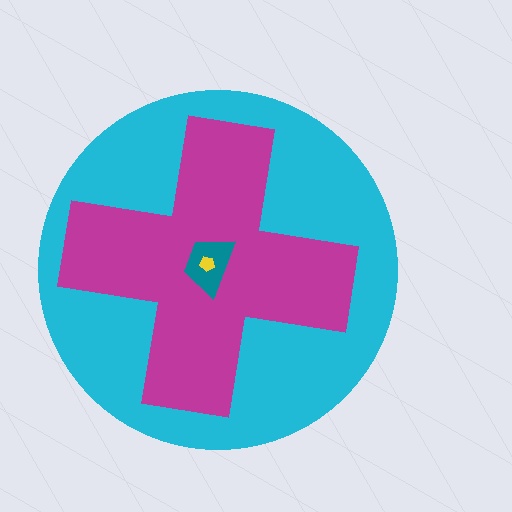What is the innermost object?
The yellow pentagon.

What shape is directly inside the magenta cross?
The teal trapezoid.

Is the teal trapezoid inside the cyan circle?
Yes.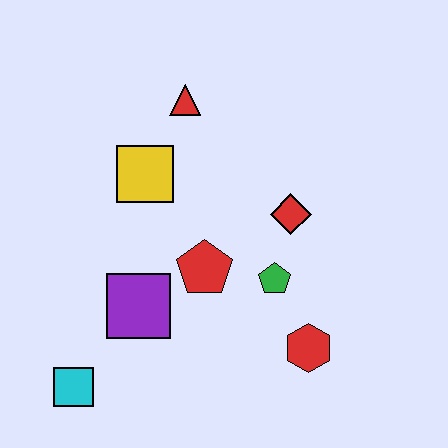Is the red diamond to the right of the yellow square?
Yes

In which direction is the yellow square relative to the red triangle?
The yellow square is below the red triangle.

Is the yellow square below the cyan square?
No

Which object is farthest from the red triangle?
The cyan square is farthest from the red triangle.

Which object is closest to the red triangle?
The yellow square is closest to the red triangle.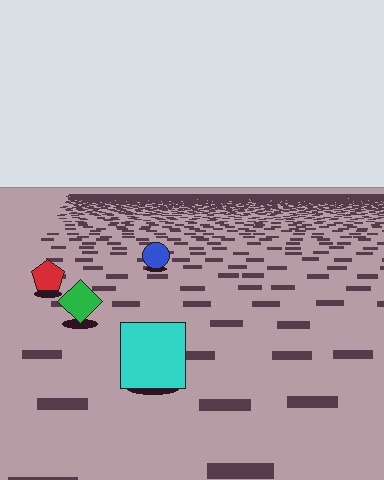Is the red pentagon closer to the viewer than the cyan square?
No. The cyan square is closer — you can tell from the texture gradient: the ground texture is coarser near it.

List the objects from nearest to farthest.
From nearest to farthest: the cyan square, the green diamond, the red pentagon, the blue circle.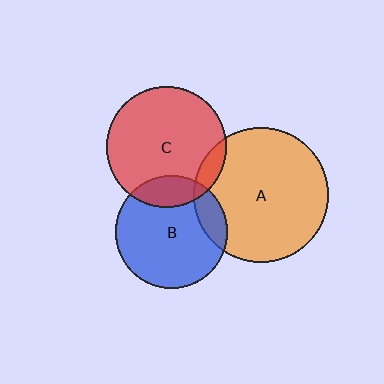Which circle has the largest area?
Circle A (orange).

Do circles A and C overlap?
Yes.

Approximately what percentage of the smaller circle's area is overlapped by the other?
Approximately 10%.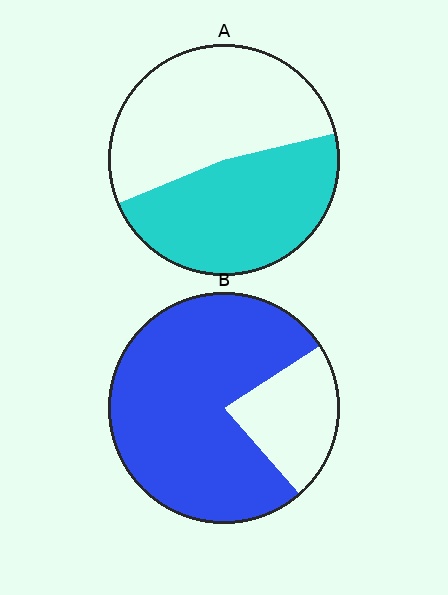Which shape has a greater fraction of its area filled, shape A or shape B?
Shape B.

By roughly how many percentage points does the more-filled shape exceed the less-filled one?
By roughly 30 percentage points (B over A).